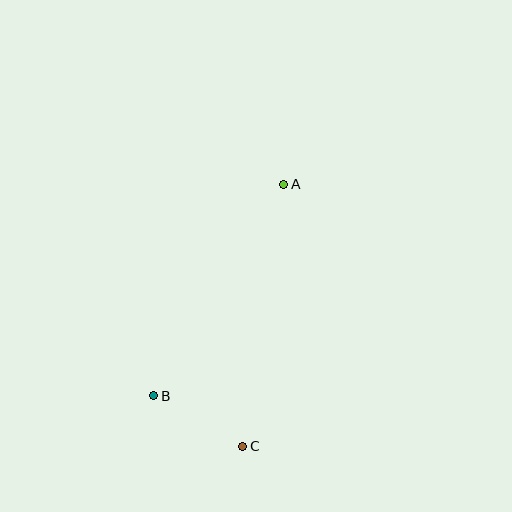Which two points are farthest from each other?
Points A and C are farthest from each other.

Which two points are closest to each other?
Points B and C are closest to each other.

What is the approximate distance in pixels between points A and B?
The distance between A and B is approximately 248 pixels.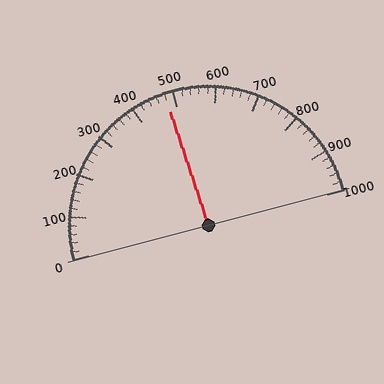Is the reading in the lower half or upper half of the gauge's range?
The reading is in the lower half of the range (0 to 1000).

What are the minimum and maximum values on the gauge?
The gauge ranges from 0 to 1000.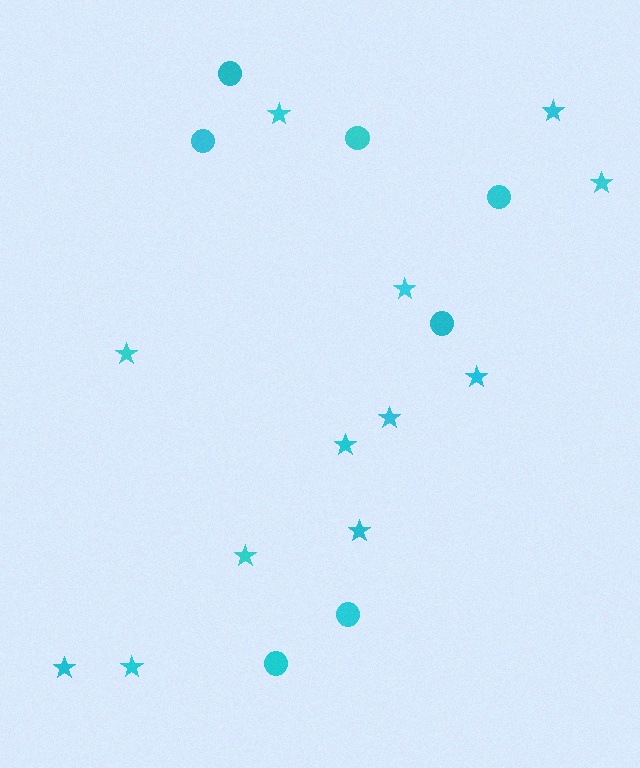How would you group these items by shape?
There are 2 groups: one group of stars (12) and one group of circles (7).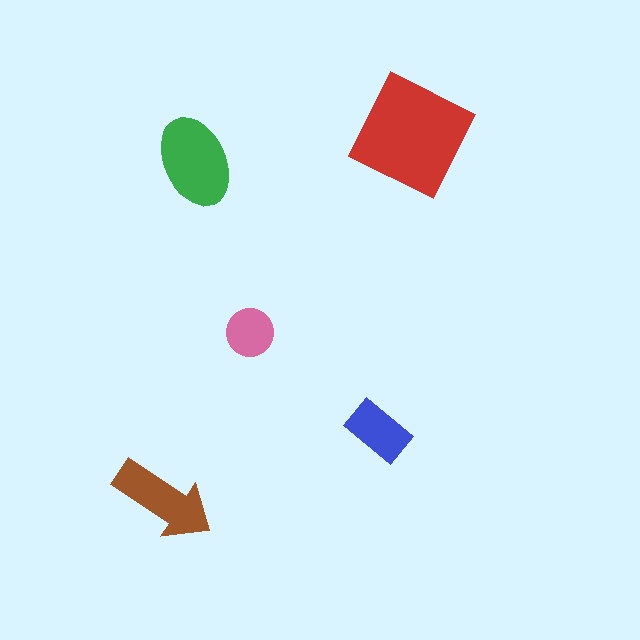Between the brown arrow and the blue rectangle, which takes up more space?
The brown arrow.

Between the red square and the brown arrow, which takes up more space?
The red square.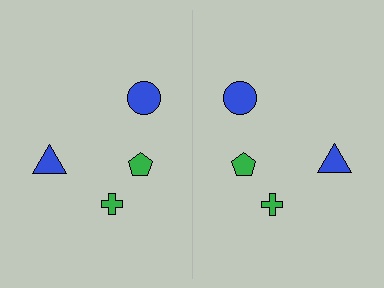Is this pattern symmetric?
Yes, this pattern has bilateral (reflection) symmetry.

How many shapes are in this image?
There are 8 shapes in this image.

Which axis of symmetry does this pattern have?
The pattern has a vertical axis of symmetry running through the center of the image.